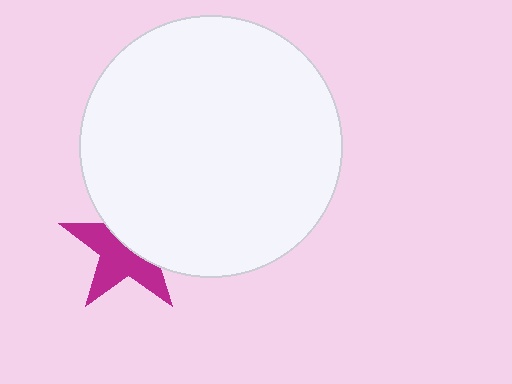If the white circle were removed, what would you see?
You would see the complete magenta star.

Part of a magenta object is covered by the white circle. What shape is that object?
It is a star.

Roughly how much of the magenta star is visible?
About half of it is visible (roughly 54%).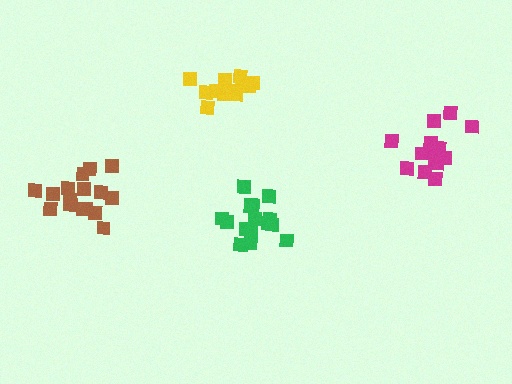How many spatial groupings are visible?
There are 4 spatial groupings.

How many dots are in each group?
Group 1: 14 dots, Group 2: 16 dots, Group 3: 12 dots, Group 4: 17 dots (59 total).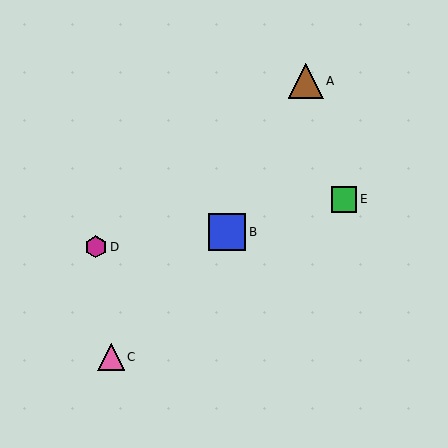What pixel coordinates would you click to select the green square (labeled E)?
Click at (344, 199) to select the green square E.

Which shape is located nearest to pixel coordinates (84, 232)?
The magenta hexagon (labeled D) at (96, 247) is nearest to that location.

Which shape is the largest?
The blue square (labeled B) is the largest.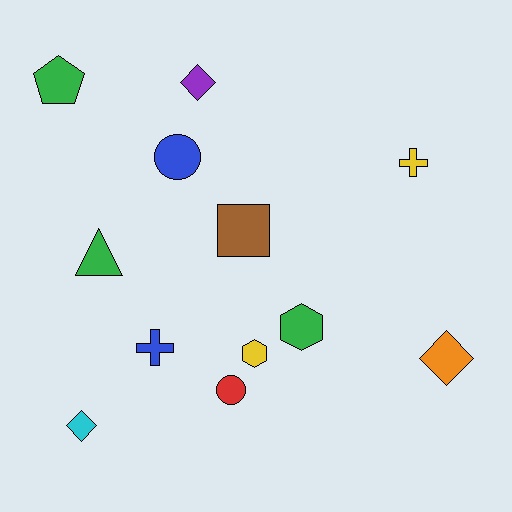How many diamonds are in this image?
There are 3 diamonds.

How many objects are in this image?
There are 12 objects.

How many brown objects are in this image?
There is 1 brown object.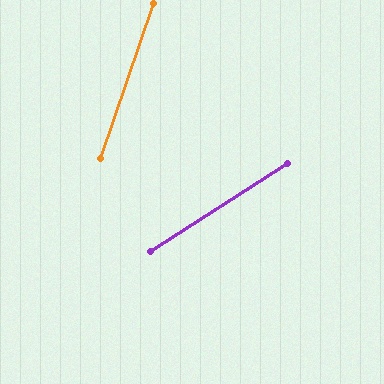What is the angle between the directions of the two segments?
Approximately 39 degrees.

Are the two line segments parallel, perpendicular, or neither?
Neither parallel nor perpendicular — they differ by about 39°.